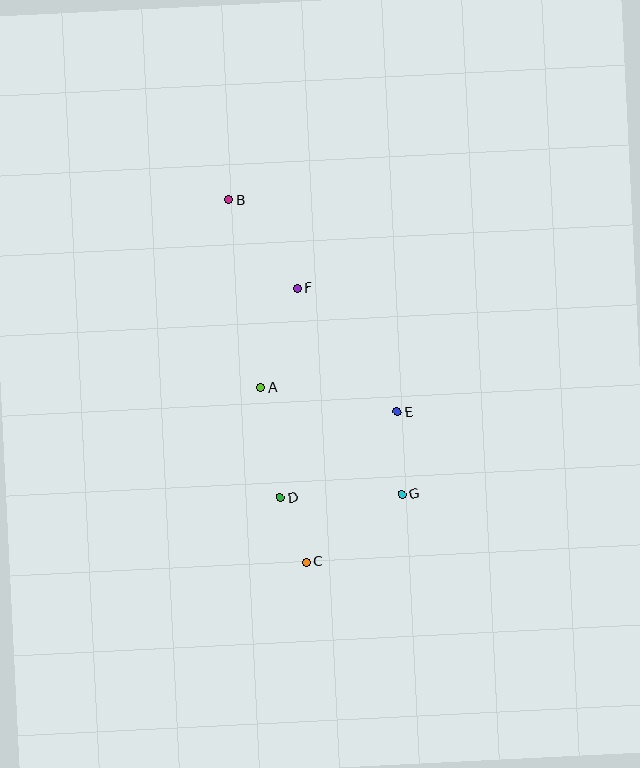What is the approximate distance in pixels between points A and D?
The distance between A and D is approximately 112 pixels.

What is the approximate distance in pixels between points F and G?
The distance between F and G is approximately 231 pixels.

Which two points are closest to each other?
Points C and D are closest to each other.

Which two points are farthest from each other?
Points B and C are farthest from each other.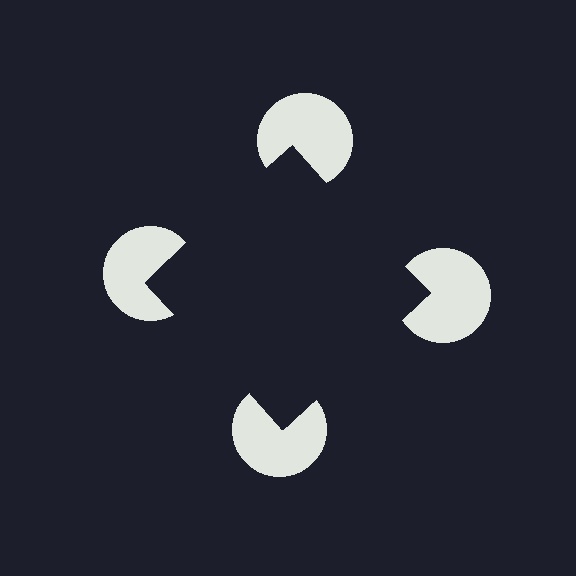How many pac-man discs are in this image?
There are 4 — one at each vertex of the illusory square.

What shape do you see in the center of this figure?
An illusory square — its edges are inferred from the aligned wedge cuts in the pac-man discs, not physically drawn.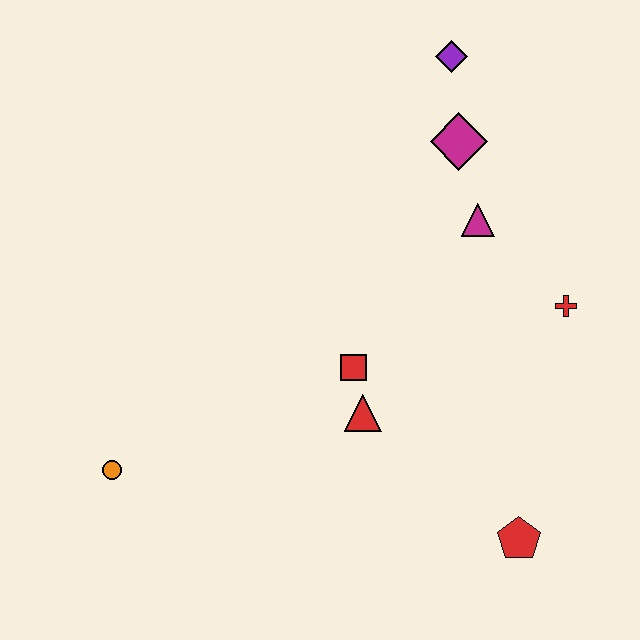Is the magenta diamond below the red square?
No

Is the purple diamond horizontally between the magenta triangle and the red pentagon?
No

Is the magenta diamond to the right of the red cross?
No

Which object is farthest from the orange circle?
The purple diamond is farthest from the orange circle.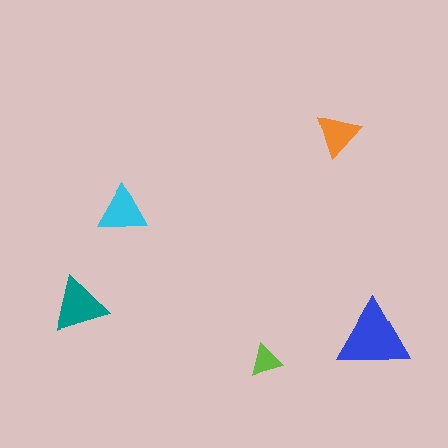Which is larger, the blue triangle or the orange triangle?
The blue one.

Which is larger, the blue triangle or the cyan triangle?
The blue one.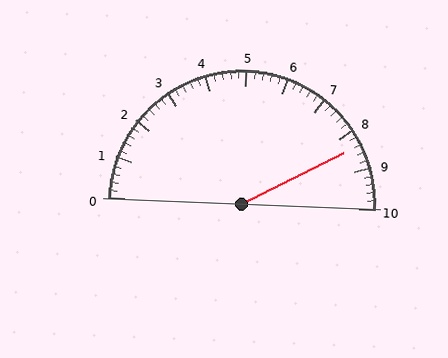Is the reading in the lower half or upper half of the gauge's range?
The reading is in the upper half of the range (0 to 10).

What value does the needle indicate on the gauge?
The needle indicates approximately 8.4.